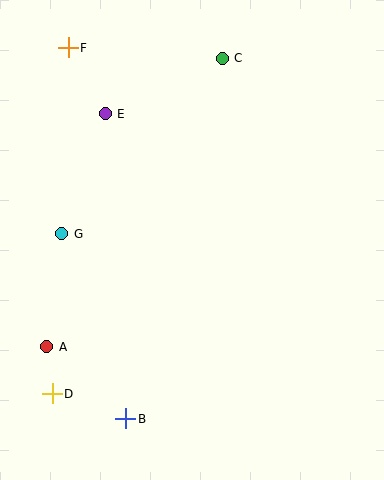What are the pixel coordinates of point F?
Point F is at (68, 48).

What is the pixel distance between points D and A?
The distance between D and A is 47 pixels.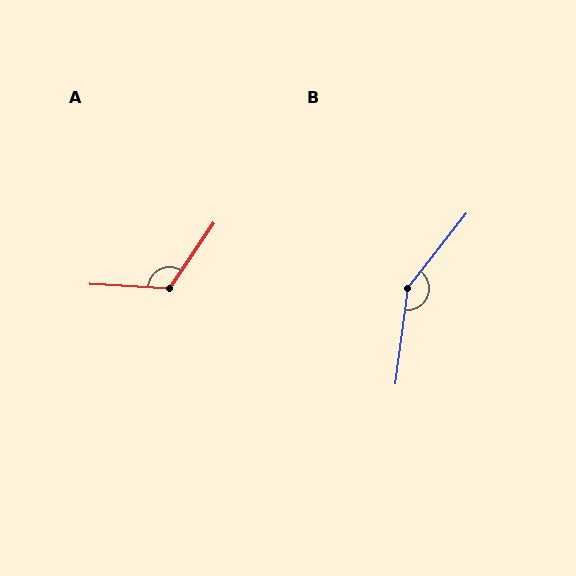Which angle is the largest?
B, at approximately 149 degrees.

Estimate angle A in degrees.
Approximately 121 degrees.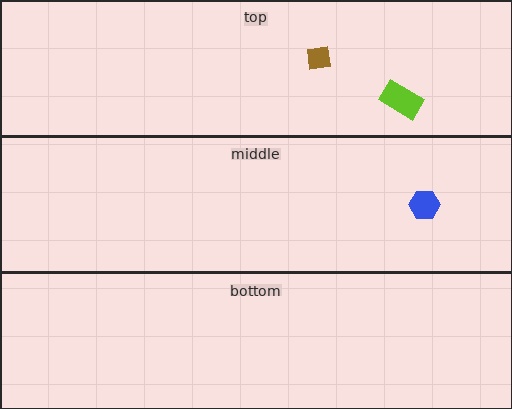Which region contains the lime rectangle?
The top region.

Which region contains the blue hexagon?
The middle region.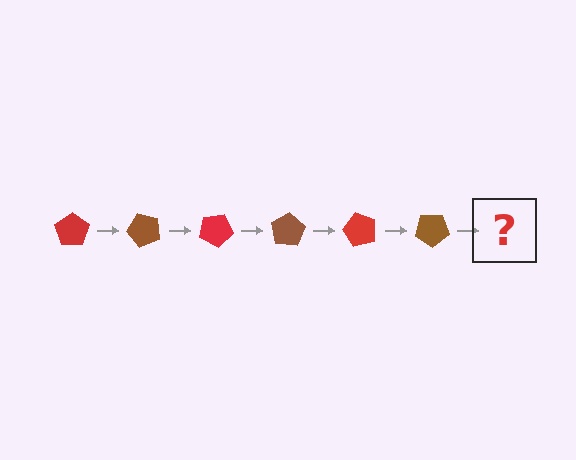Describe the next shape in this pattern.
It should be a red pentagon, rotated 300 degrees from the start.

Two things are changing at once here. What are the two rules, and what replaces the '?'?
The two rules are that it rotates 50 degrees each step and the color cycles through red and brown. The '?' should be a red pentagon, rotated 300 degrees from the start.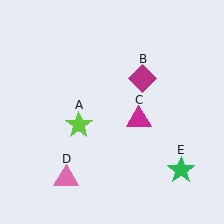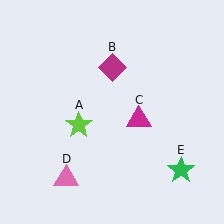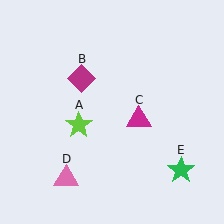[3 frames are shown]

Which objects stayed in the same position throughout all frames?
Lime star (object A) and magenta triangle (object C) and pink triangle (object D) and green star (object E) remained stationary.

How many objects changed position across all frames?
1 object changed position: magenta diamond (object B).